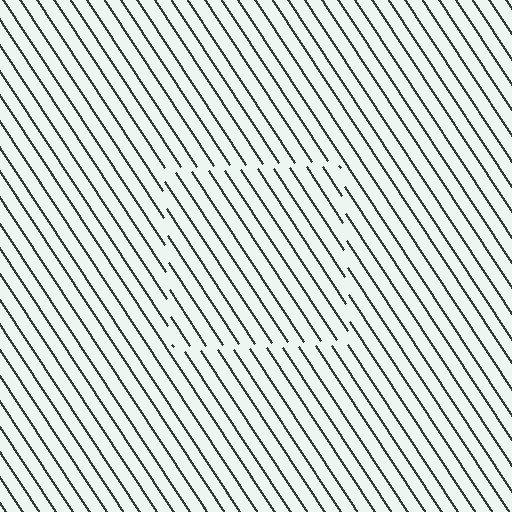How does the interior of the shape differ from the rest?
The interior of the shape contains the same grating, shifted by half a period — the contour is defined by the phase discontinuity where line-ends from the inner and outer gratings abut.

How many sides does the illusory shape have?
4 sides — the line-ends trace a square.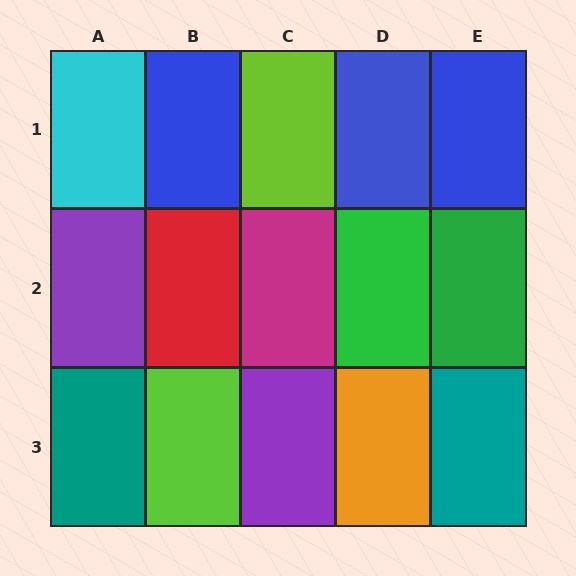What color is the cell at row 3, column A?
Teal.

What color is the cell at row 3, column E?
Teal.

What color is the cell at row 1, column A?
Cyan.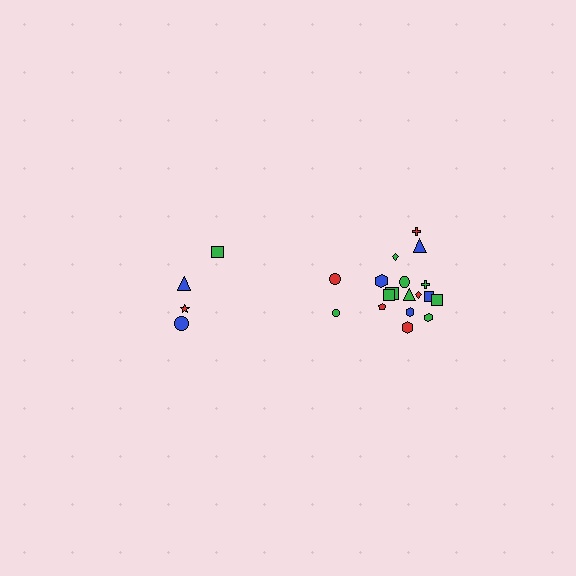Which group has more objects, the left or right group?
The right group.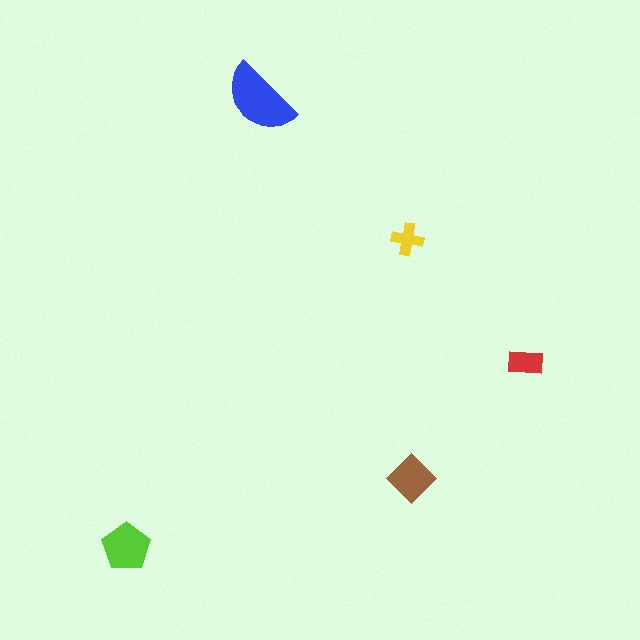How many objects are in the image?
There are 5 objects in the image.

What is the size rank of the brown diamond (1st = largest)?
3rd.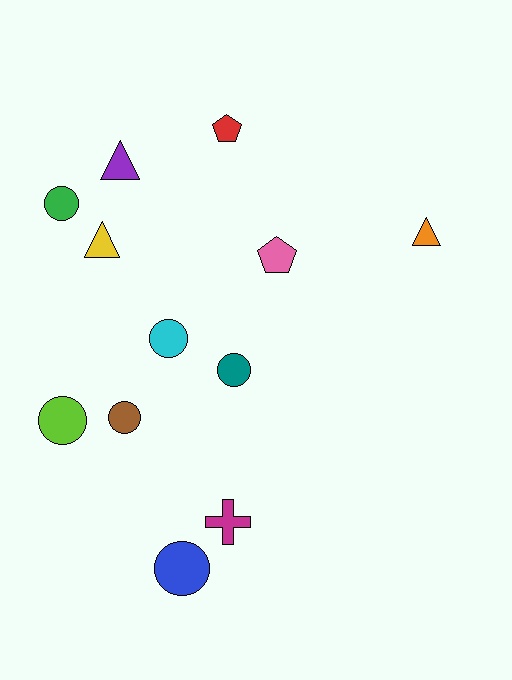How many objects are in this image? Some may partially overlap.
There are 12 objects.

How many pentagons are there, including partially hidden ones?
There are 2 pentagons.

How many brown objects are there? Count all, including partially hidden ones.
There is 1 brown object.